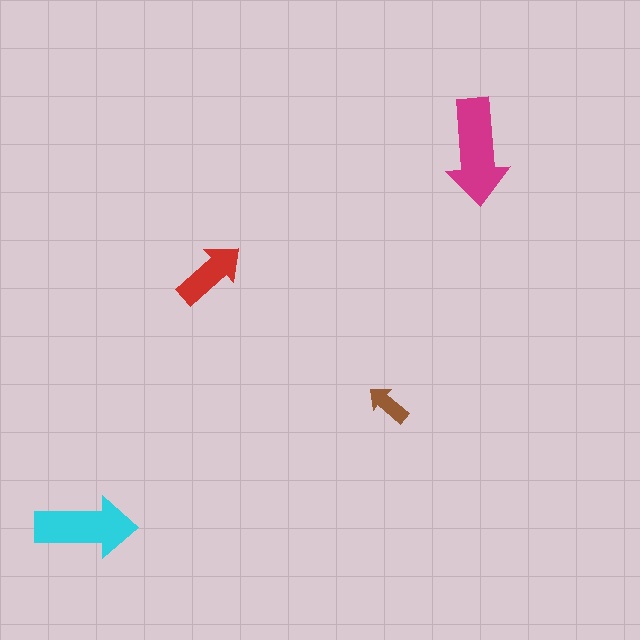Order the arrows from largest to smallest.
the magenta one, the cyan one, the red one, the brown one.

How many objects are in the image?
There are 4 objects in the image.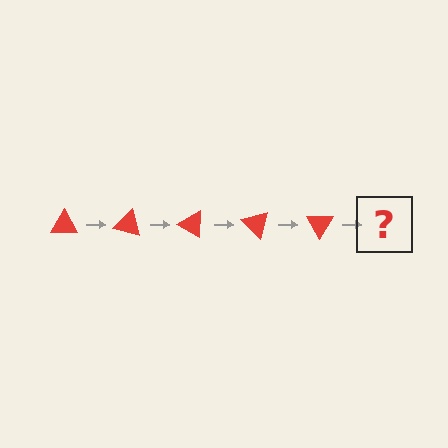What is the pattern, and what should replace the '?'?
The pattern is that the triangle rotates 15 degrees each step. The '?' should be a red triangle rotated 75 degrees.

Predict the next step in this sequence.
The next step is a red triangle rotated 75 degrees.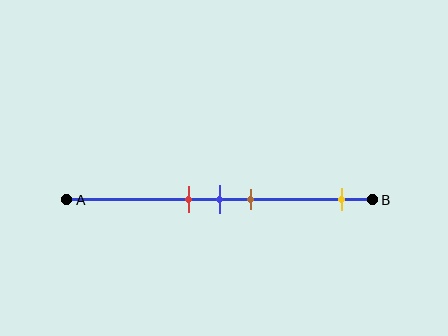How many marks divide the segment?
There are 4 marks dividing the segment.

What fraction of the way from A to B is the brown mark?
The brown mark is approximately 60% (0.6) of the way from A to B.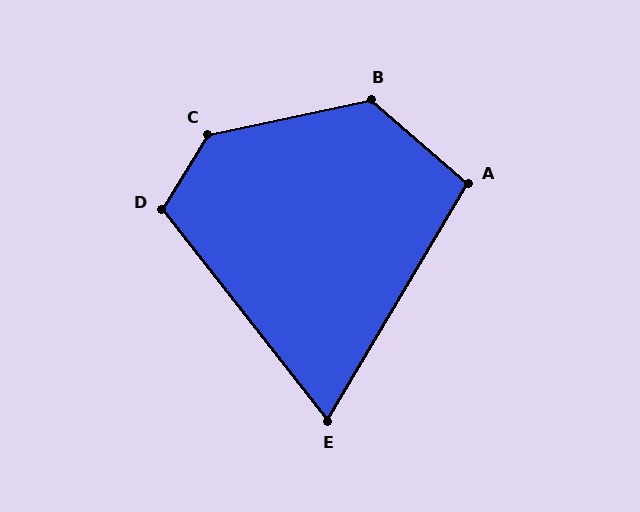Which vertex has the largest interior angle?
C, at approximately 134 degrees.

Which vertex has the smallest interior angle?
E, at approximately 69 degrees.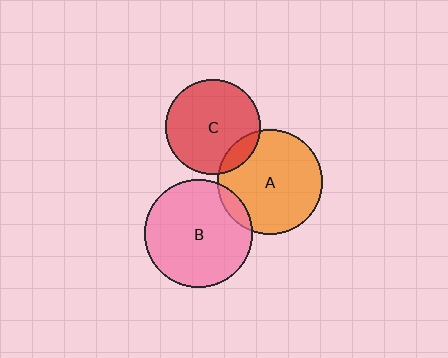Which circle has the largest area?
Circle B (pink).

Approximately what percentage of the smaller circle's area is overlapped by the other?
Approximately 10%.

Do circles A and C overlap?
Yes.